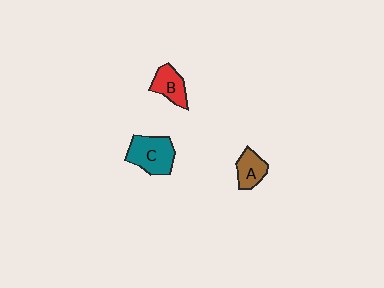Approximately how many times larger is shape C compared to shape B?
Approximately 1.5 times.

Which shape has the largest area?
Shape C (teal).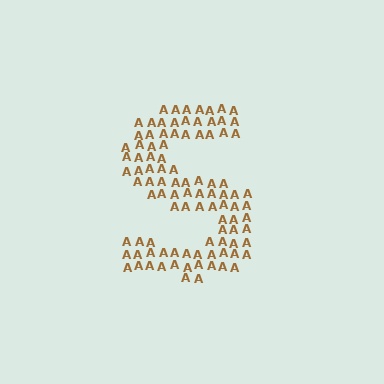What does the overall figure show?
The overall figure shows the letter S.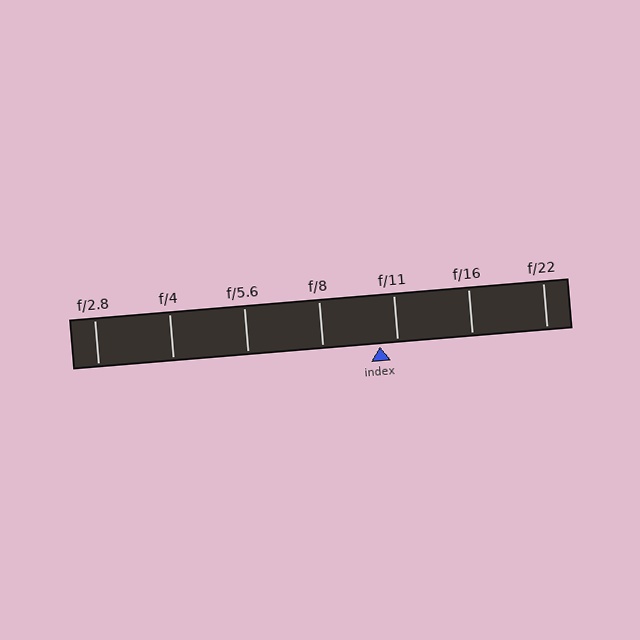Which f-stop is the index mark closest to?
The index mark is closest to f/11.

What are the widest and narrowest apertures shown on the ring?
The widest aperture shown is f/2.8 and the narrowest is f/22.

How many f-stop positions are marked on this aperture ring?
There are 7 f-stop positions marked.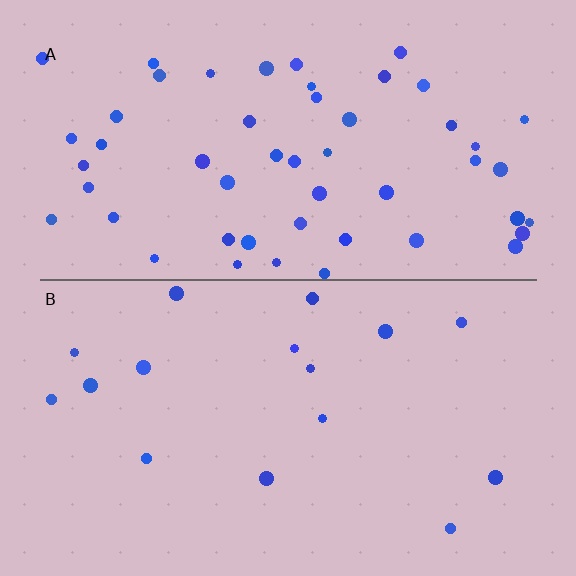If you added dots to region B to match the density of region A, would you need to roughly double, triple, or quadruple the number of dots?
Approximately triple.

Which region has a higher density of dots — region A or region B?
A (the top).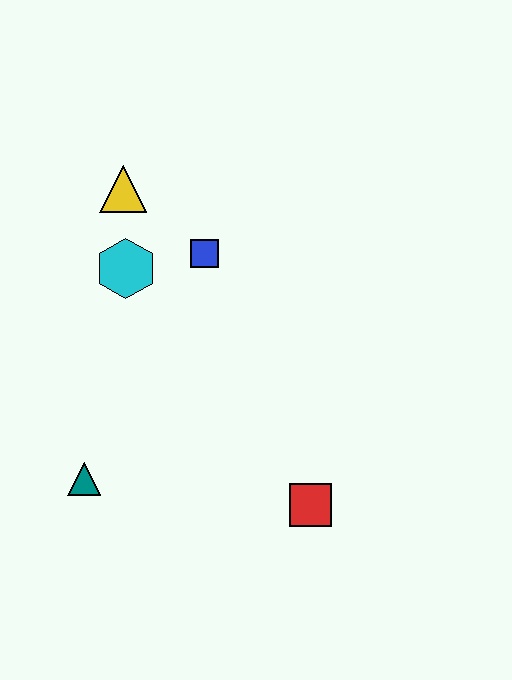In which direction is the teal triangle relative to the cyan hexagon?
The teal triangle is below the cyan hexagon.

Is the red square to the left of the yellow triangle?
No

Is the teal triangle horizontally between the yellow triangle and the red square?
No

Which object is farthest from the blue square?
The red square is farthest from the blue square.